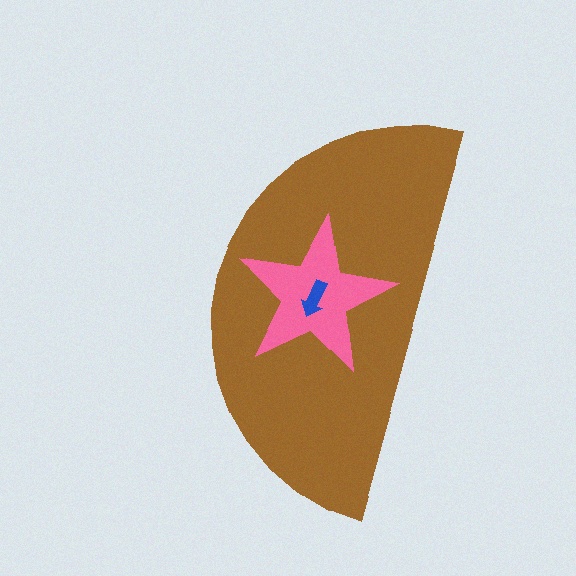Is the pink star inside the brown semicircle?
Yes.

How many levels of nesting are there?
3.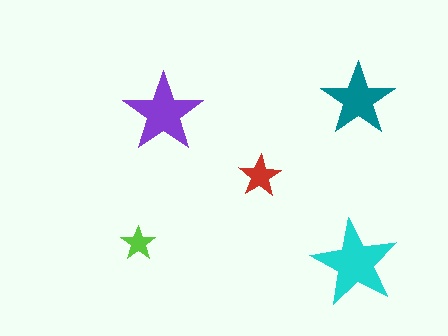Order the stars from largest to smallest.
the cyan one, the purple one, the teal one, the red one, the lime one.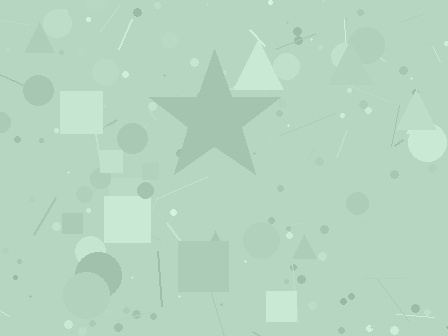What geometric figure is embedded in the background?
A star is embedded in the background.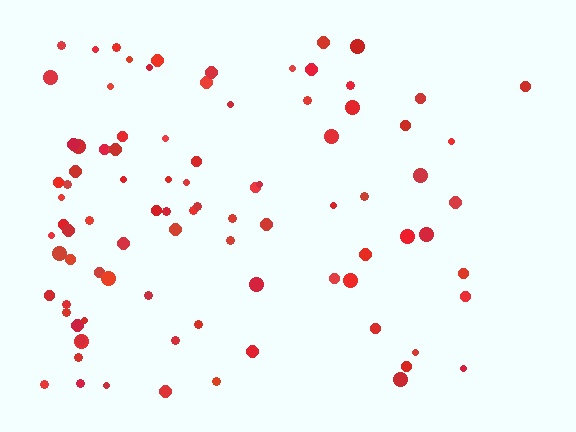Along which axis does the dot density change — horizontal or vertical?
Horizontal.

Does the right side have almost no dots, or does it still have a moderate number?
Still a moderate number, just noticeably fewer than the left.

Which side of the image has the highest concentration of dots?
The left.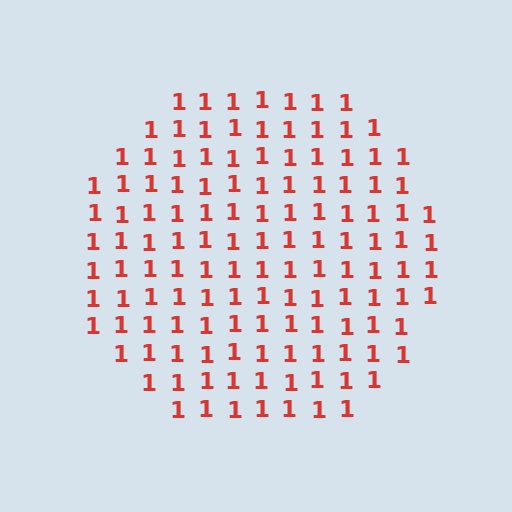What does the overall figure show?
The overall figure shows a circle.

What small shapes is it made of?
It is made of small digit 1's.